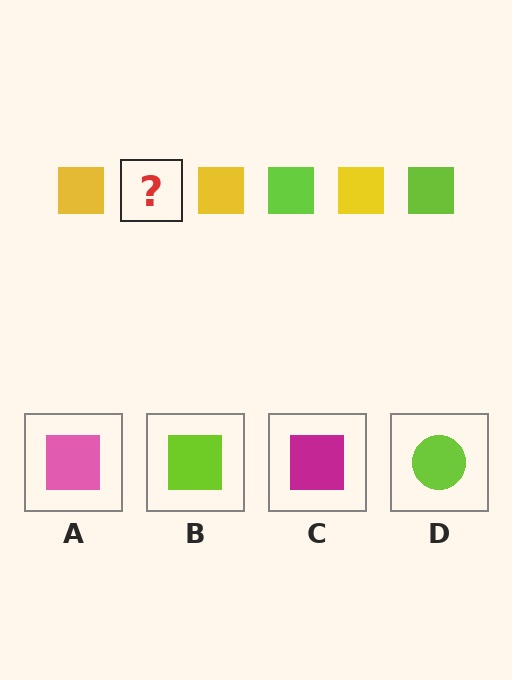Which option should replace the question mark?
Option B.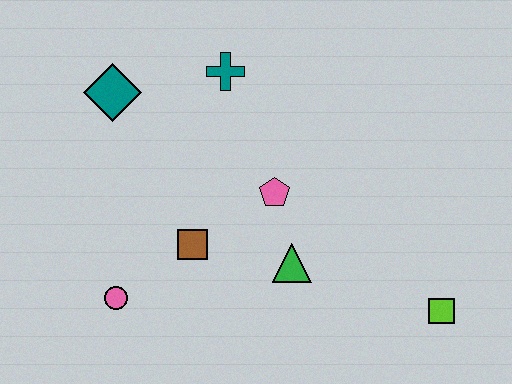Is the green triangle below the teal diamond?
Yes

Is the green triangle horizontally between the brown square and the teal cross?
No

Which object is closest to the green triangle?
The pink pentagon is closest to the green triangle.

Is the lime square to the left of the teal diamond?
No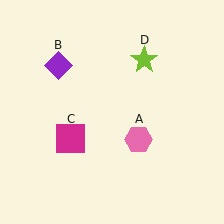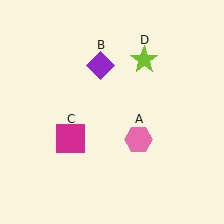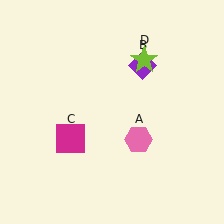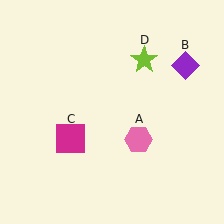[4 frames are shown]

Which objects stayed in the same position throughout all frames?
Pink hexagon (object A) and magenta square (object C) and lime star (object D) remained stationary.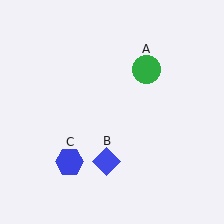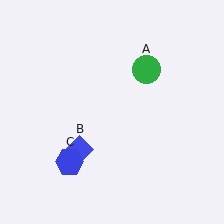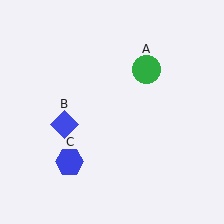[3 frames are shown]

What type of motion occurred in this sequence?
The blue diamond (object B) rotated clockwise around the center of the scene.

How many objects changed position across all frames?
1 object changed position: blue diamond (object B).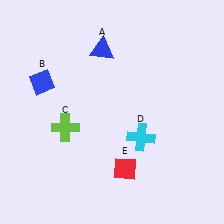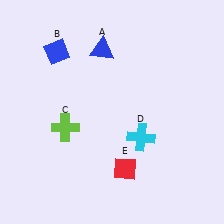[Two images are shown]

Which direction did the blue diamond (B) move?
The blue diamond (B) moved up.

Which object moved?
The blue diamond (B) moved up.